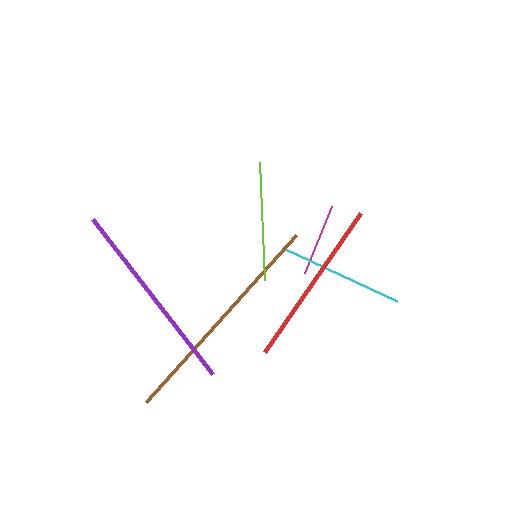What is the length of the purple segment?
The purple segment is approximately 196 pixels long.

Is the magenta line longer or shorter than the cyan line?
The cyan line is longer than the magenta line.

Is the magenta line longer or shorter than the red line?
The red line is longer than the magenta line.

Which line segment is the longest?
The brown line is the longest at approximately 224 pixels.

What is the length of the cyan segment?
The cyan segment is approximately 125 pixels long.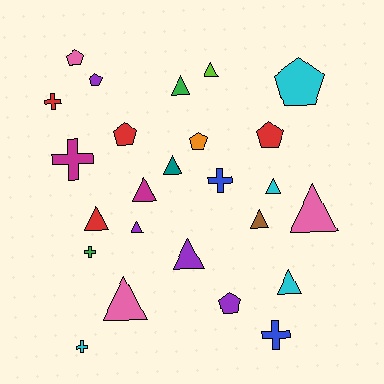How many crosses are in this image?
There are 6 crosses.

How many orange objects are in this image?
There is 1 orange object.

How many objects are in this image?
There are 25 objects.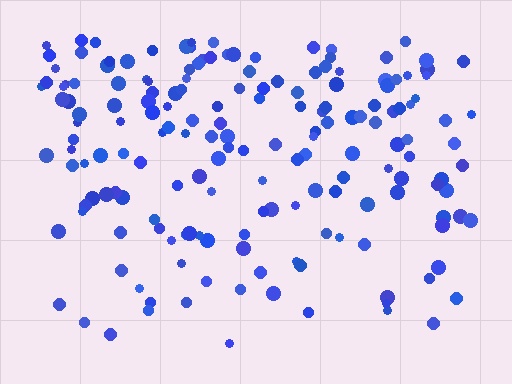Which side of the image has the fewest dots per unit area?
The bottom.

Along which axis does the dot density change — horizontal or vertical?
Vertical.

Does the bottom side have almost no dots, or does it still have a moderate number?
Still a moderate number, just noticeably fewer than the top.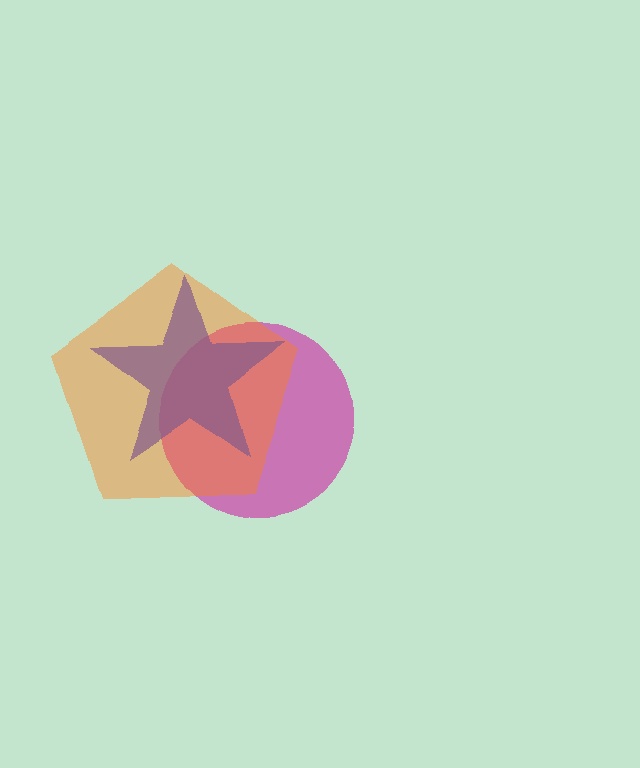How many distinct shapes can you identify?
There are 3 distinct shapes: a magenta circle, a blue star, an orange pentagon.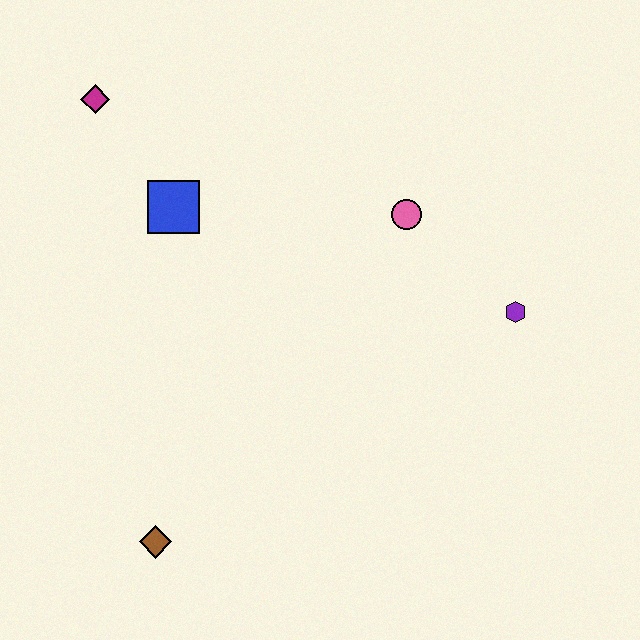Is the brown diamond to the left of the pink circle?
Yes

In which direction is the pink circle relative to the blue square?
The pink circle is to the right of the blue square.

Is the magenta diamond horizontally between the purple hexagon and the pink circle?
No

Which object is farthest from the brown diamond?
The magenta diamond is farthest from the brown diamond.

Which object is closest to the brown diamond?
The blue square is closest to the brown diamond.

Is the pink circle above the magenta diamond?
No